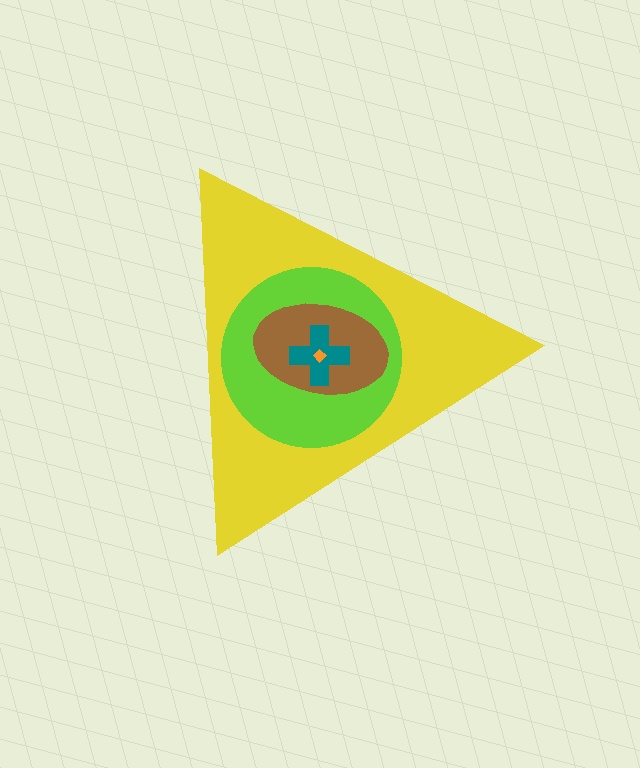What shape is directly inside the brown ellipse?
The teal cross.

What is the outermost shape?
The yellow triangle.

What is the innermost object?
The orange diamond.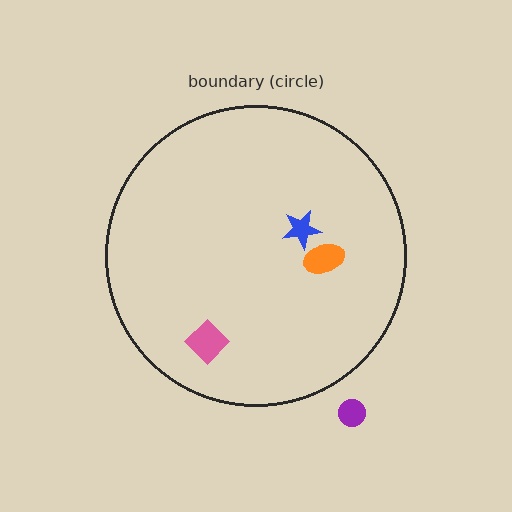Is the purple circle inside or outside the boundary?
Outside.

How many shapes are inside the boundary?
3 inside, 1 outside.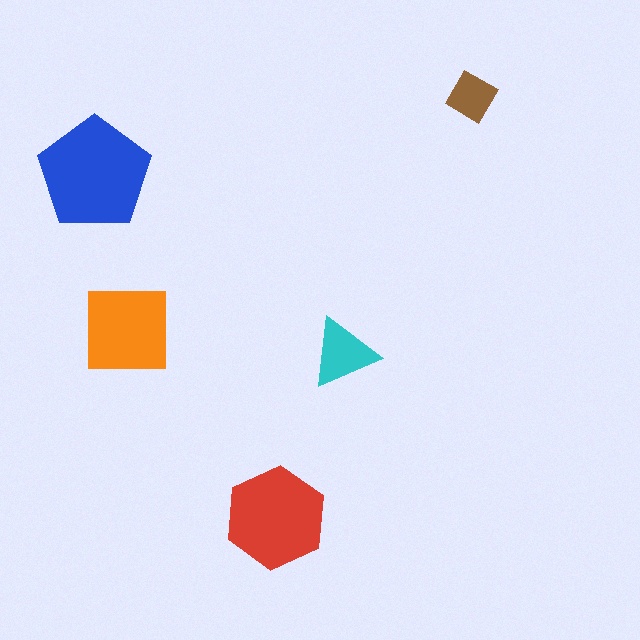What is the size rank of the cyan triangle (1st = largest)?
4th.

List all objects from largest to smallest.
The blue pentagon, the red hexagon, the orange square, the cyan triangle, the brown diamond.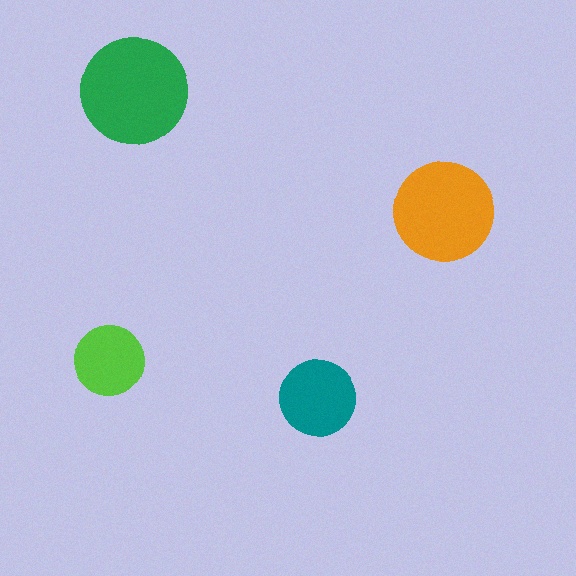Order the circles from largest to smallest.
the green one, the orange one, the teal one, the lime one.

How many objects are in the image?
There are 4 objects in the image.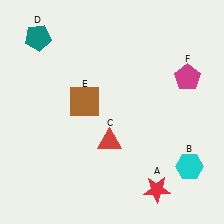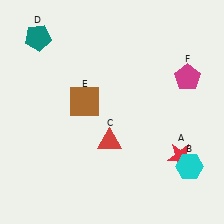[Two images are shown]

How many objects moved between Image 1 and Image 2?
1 object moved between the two images.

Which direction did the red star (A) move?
The red star (A) moved up.